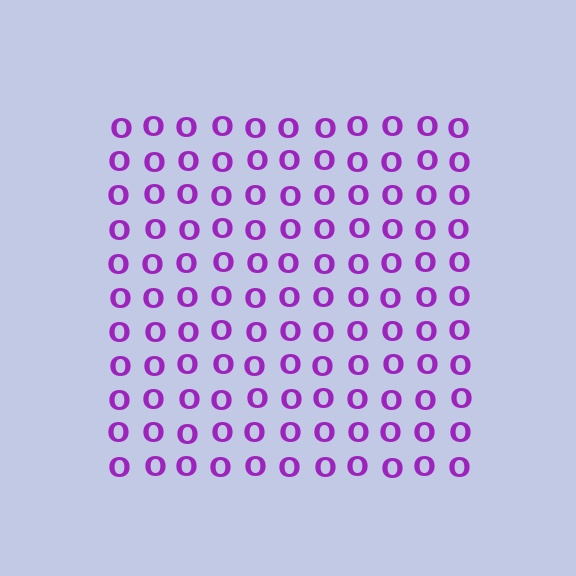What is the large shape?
The large shape is a square.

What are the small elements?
The small elements are letter O's.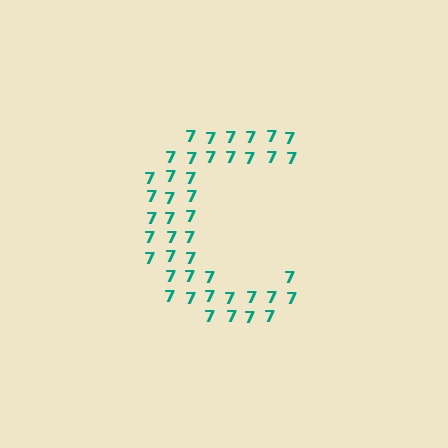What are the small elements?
The small elements are digit 7's.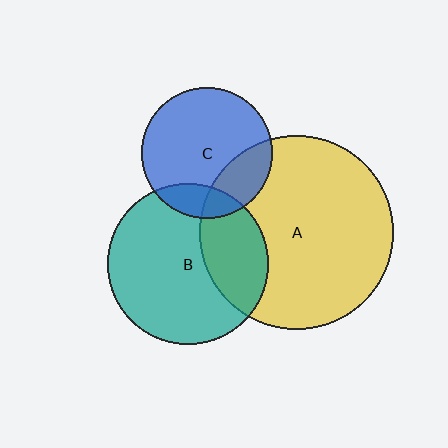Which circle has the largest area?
Circle A (yellow).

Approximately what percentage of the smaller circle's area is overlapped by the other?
Approximately 15%.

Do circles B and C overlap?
Yes.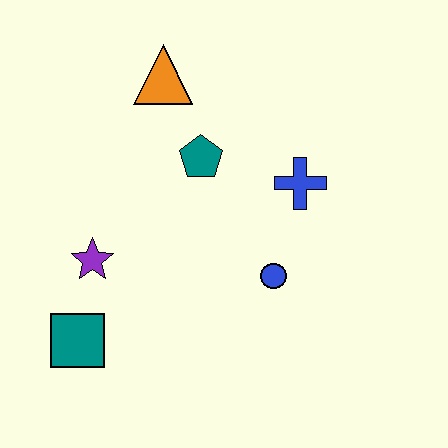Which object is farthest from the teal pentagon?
The teal square is farthest from the teal pentagon.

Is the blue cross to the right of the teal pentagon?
Yes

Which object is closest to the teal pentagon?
The orange triangle is closest to the teal pentagon.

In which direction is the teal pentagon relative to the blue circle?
The teal pentagon is above the blue circle.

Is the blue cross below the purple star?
No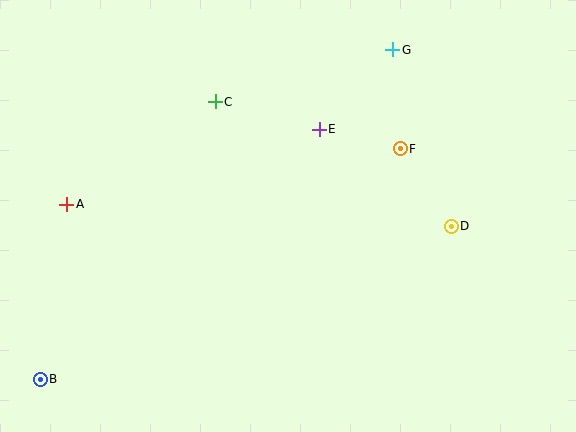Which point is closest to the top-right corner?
Point G is closest to the top-right corner.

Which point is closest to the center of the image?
Point E at (319, 129) is closest to the center.